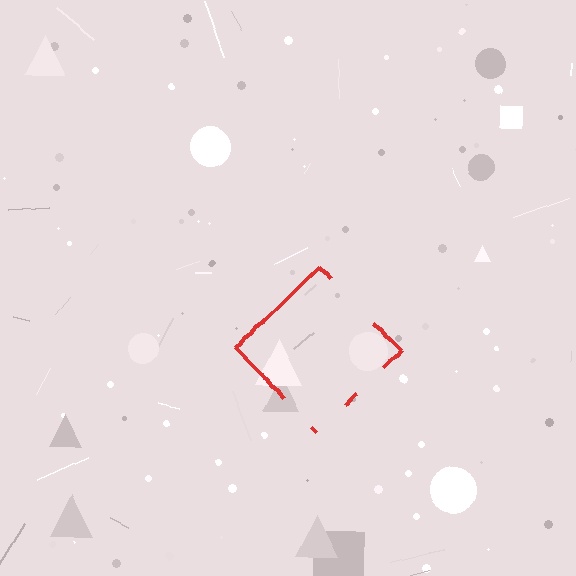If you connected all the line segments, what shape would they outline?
They would outline a diamond.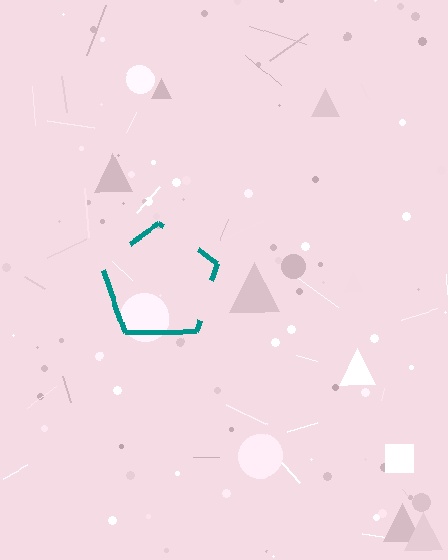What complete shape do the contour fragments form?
The contour fragments form a pentagon.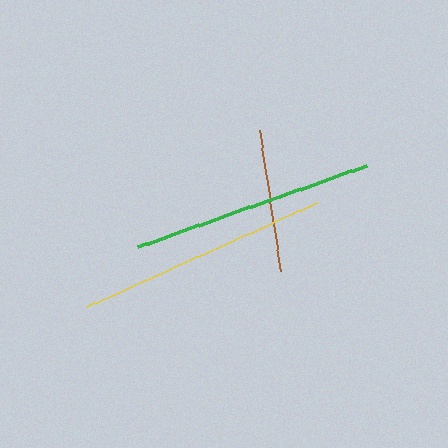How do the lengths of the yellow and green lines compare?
The yellow and green lines are approximately the same length.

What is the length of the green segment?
The green segment is approximately 244 pixels long.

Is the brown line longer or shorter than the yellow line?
The yellow line is longer than the brown line.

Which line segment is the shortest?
The brown line is the shortest at approximately 143 pixels.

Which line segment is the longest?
The yellow line is the longest at approximately 254 pixels.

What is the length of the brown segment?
The brown segment is approximately 143 pixels long.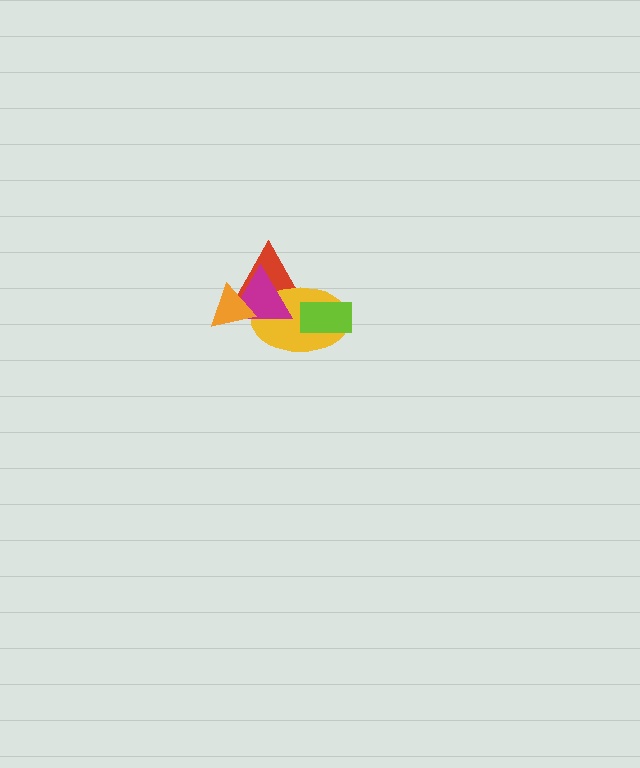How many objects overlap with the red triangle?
3 objects overlap with the red triangle.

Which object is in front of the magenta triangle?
The orange triangle is in front of the magenta triangle.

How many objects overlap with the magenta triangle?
3 objects overlap with the magenta triangle.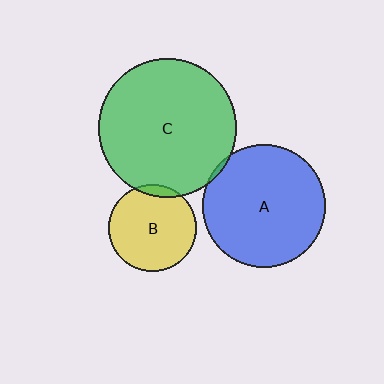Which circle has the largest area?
Circle C (green).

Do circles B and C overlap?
Yes.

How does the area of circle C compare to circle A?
Approximately 1.3 times.